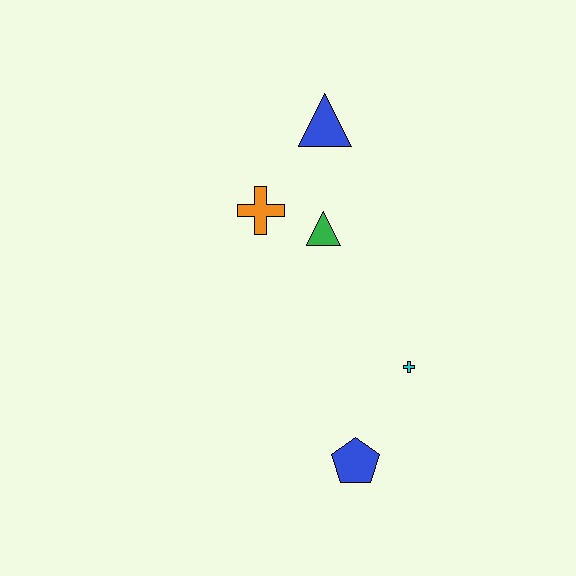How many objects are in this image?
There are 5 objects.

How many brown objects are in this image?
There are no brown objects.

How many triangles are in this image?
There are 2 triangles.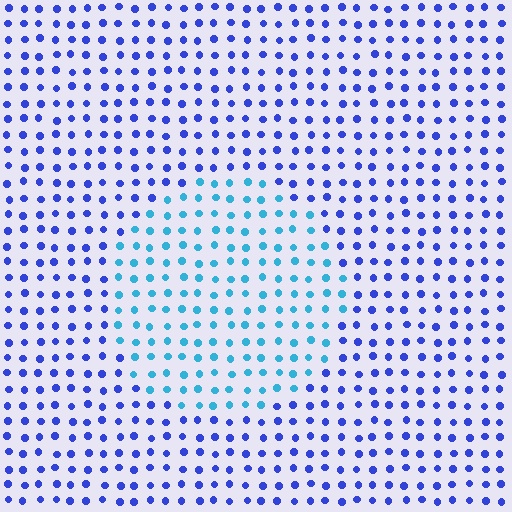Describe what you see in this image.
The image is filled with small blue elements in a uniform arrangement. A circle-shaped region is visible where the elements are tinted to a slightly different hue, forming a subtle color boundary.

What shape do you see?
I see a circle.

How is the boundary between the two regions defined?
The boundary is defined purely by a slight shift in hue (about 40 degrees). Spacing, size, and orientation are identical on both sides.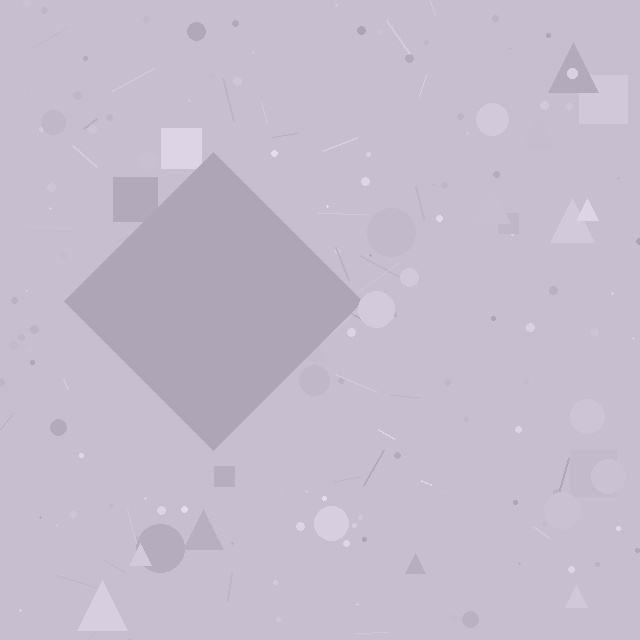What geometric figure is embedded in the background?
A diamond is embedded in the background.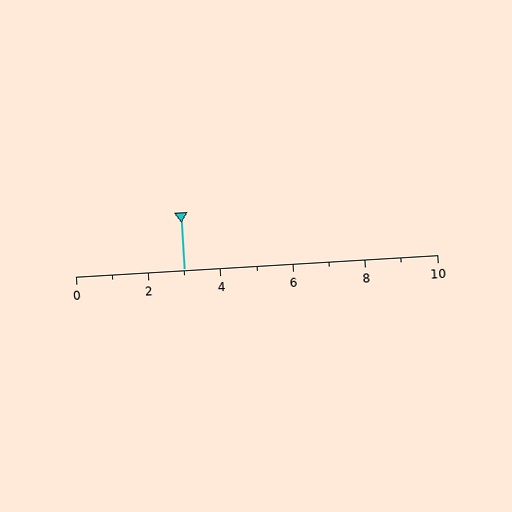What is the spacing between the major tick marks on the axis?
The major ticks are spaced 2 apart.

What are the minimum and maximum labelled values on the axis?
The axis runs from 0 to 10.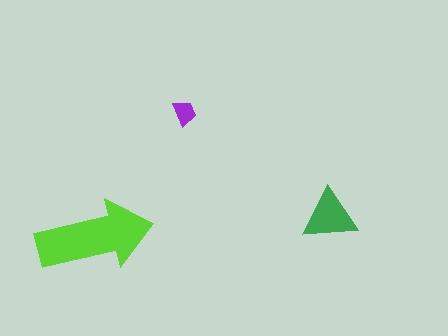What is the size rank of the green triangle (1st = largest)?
2nd.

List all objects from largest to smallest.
The lime arrow, the green triangle, the purple trapezoid.